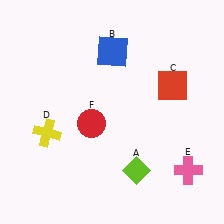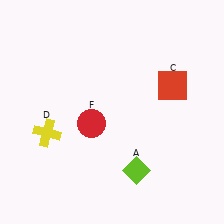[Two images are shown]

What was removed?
The blue square (B), the pink cross (E) were removed in Image 2.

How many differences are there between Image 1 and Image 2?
There are 2 differences between the two images.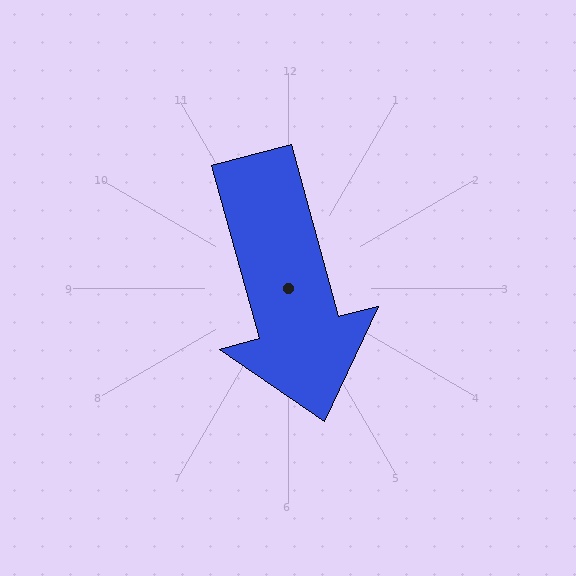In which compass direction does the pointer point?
South.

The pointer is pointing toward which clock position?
Roughly 5 o'clock.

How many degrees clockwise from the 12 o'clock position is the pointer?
Approximately 165 degrees.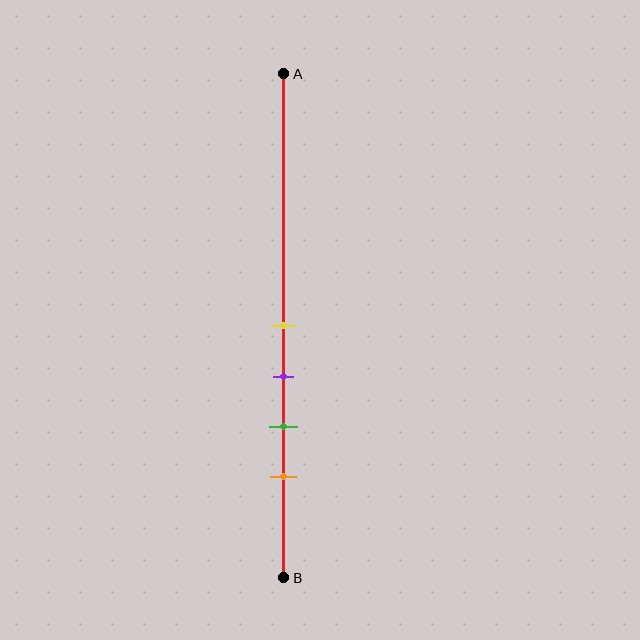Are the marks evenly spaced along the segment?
Yes, the marks are approximately evenly spaced.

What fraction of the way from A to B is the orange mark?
The orange mark is approximately 80% (0.8) of the way from A to B.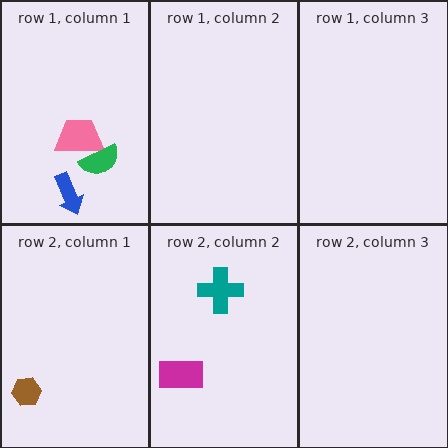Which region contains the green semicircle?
The row 1, column 1 region.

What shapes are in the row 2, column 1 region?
The brown hexagon.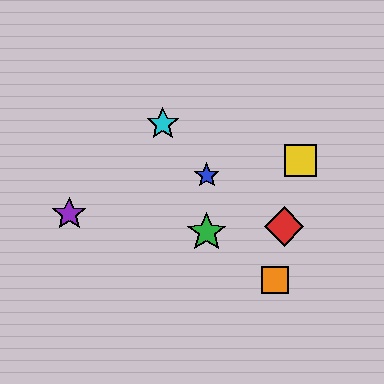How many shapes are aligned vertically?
2 shapes (the blue star, the green star) are aligned vertically.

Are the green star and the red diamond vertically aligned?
No, the green star is at x≈207 and the red diamond is at x≈284.